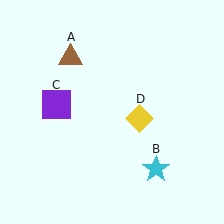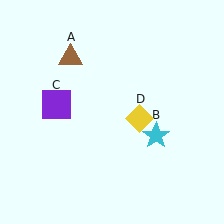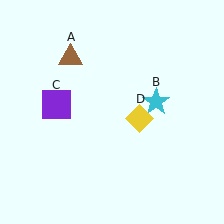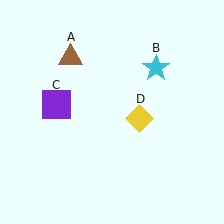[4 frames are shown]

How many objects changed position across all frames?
1 object changed position: cyan star (object B).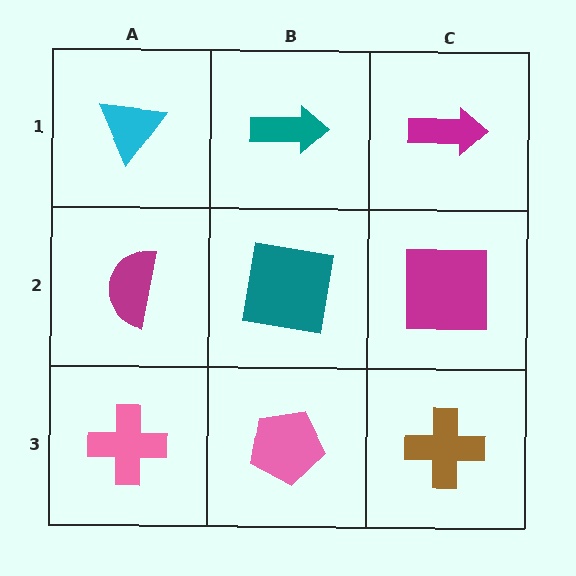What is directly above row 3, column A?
A magenta semicircle.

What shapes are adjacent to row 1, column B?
A teal square (row 2, column B), a cyan triangle (row 1, column A), a magenta arrow (row 1, column C).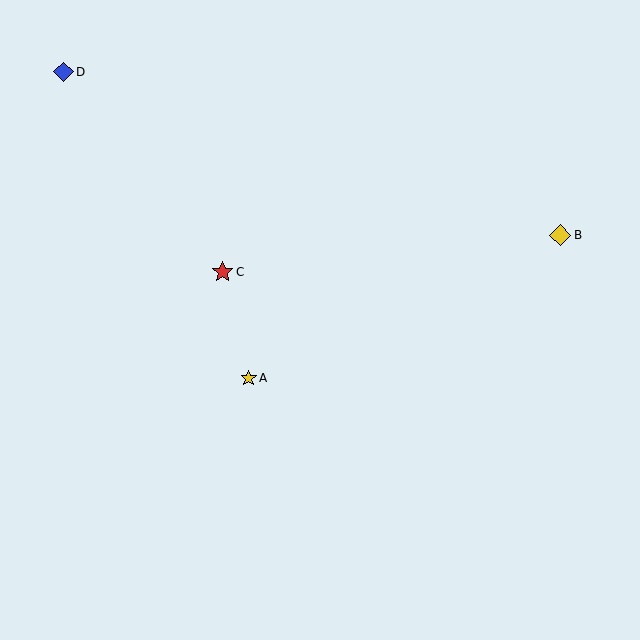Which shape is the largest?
The red star (labeled C) is the largest.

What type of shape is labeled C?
Shape C is a red star.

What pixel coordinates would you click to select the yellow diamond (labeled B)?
Click at (560, 235) to select the yellow diamond B.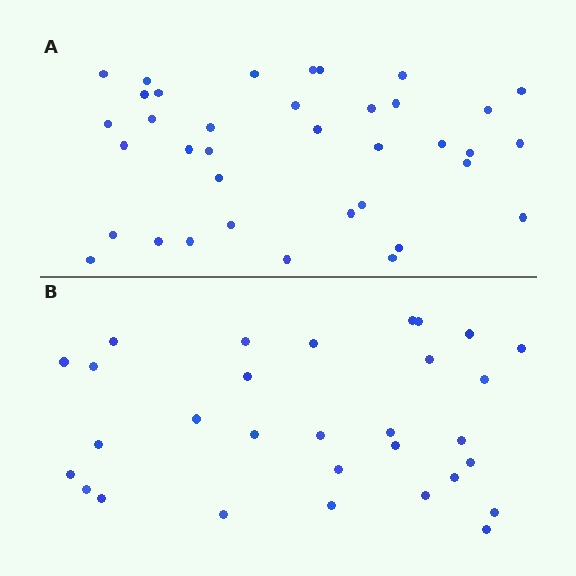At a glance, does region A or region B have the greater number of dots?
Region A (the top region) has more dots.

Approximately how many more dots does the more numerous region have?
Region A has roughly 8 or so more dots than region B.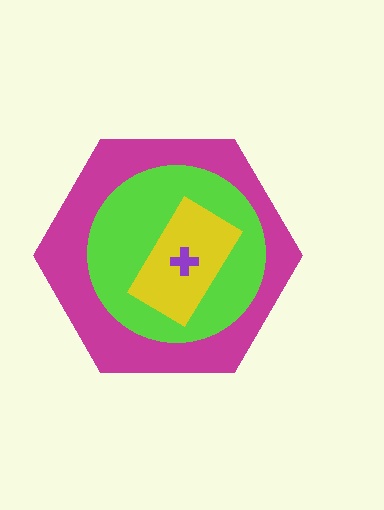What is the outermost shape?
The magenta hexagon.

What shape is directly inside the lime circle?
The yellow rectangle.